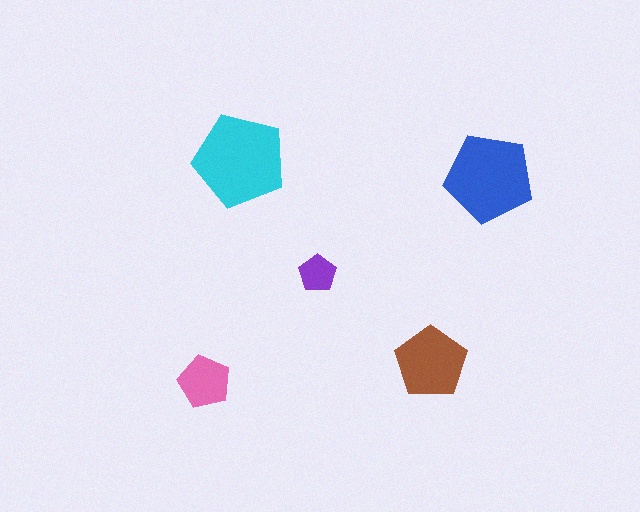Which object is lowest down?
The pink pentagon is bottommost.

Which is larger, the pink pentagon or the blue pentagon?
The blue one.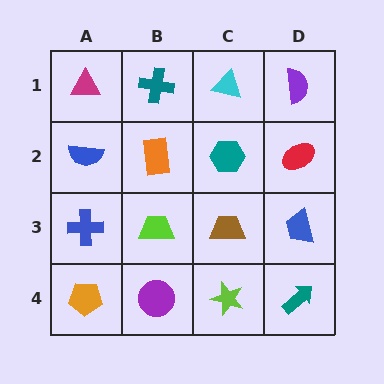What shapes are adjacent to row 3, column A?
A blue semicircle (row 2, column A), an orange pentagon (row 4, column A), a lime trapezoid (row 3, column B).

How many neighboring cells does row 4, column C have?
3.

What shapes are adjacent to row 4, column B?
A lime trapezoid (row 3, column B), an orange pentagon (row 4, column A), a lime star (row 4, column C).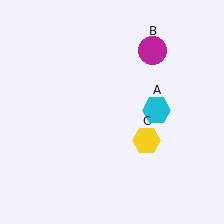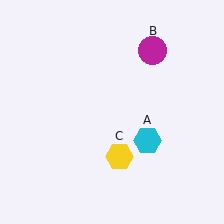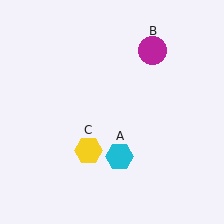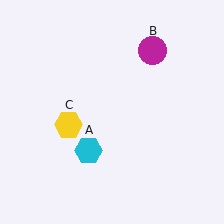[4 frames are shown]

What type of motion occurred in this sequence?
The cyan hexagon (object A), yellow hexagon (object C) rotated clockwise around the center of the scene.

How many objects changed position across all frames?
2 objects changed position: cyan hexagon (object A), yellow hexagon (object C).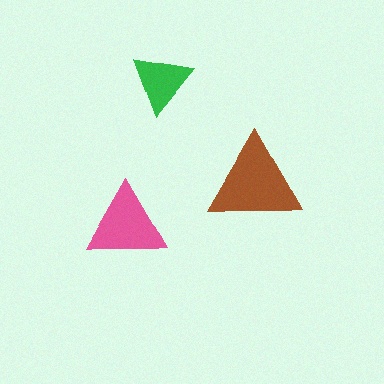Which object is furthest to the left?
The pink triangle is leftmost.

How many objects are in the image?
There are 3 objects in the image.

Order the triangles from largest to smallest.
the brown one, the pink one, the green one.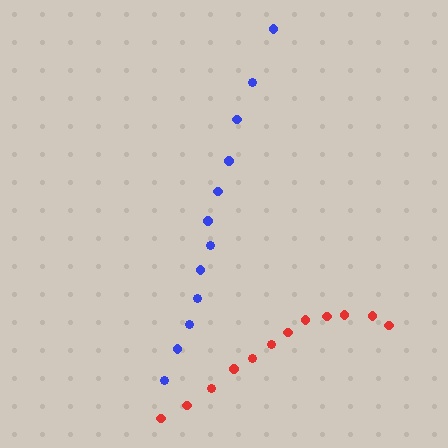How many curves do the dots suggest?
There are 2 distinct paths.